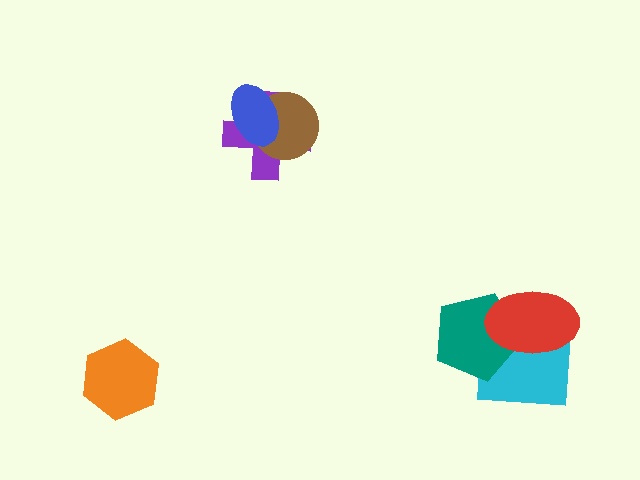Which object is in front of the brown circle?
The blue ellipse is in front of the brown circle.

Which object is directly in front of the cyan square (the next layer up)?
The teal pentagon is directly in front of the cyan square.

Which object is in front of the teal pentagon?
The red ellipse is in front of the teal pentagon.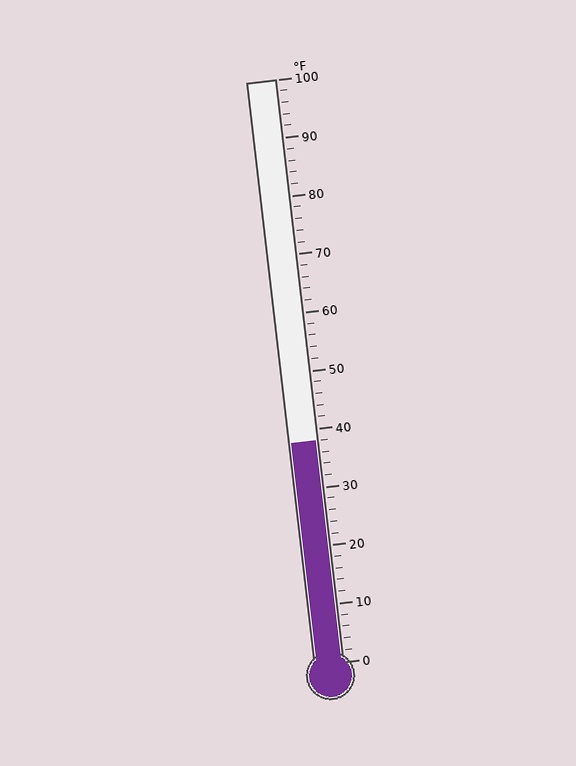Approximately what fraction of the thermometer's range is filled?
The thermometer is filled to approximately 40% of its range.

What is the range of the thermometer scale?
The thermometer scale ranges from 0°F to 100°F.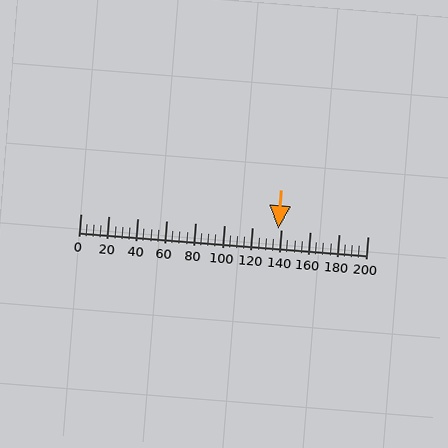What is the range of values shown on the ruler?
The ruler shows values from 0 to 200.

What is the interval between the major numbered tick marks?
The major tick marks are spaced 20 units apart.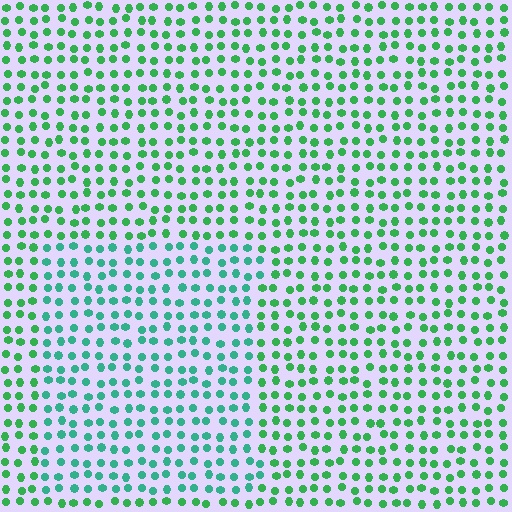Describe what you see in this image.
The image is filled with small green elements in a uniform arrangement. A rectangle-shaped region is visible where the elements are tinted to a slightly different hue, forming a subtle color boundary.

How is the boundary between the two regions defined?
The boundary is defined purely by a slight shift in hue (about 29 degrees). Spacing, size, and orientation are identical on both sides.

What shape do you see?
I see a rectangle.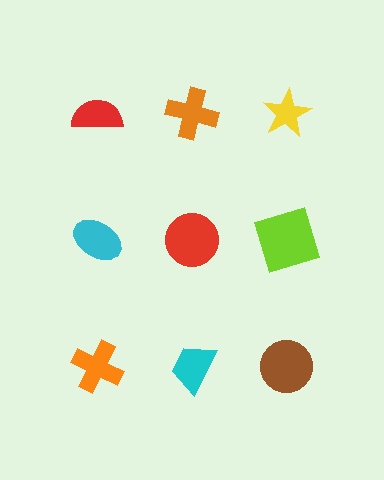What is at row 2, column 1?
A cyan ellipse.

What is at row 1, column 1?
A red semicircle.